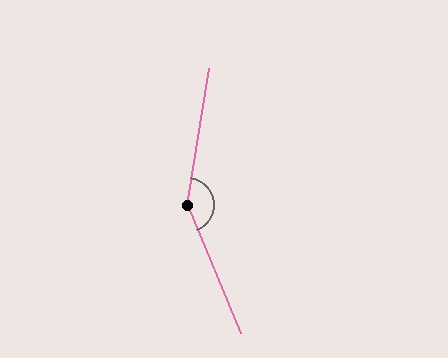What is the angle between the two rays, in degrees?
Approximately 148 degrees.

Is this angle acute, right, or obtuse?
It is obtuse.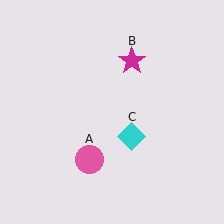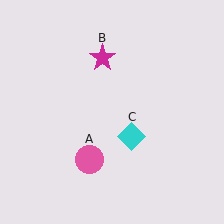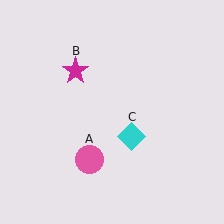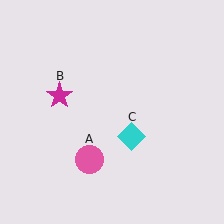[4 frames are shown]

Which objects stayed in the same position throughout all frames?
Pink circle (object A) and cyan diamond (object C) remained stationary.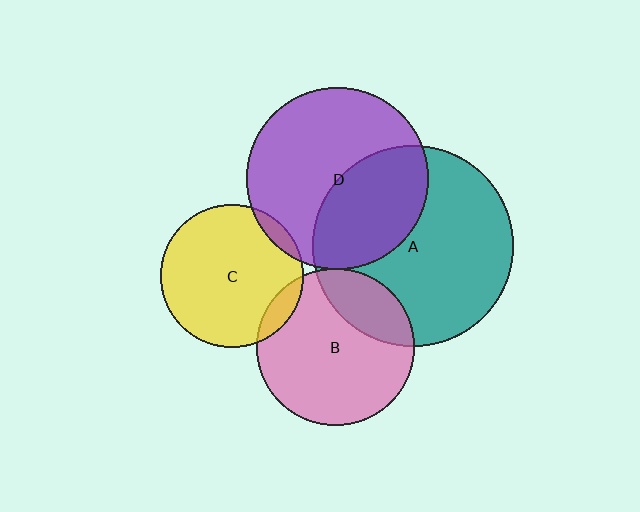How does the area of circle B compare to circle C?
Approximately 1.2 times.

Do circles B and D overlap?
Yes.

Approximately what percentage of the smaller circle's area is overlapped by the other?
Approximately 5%.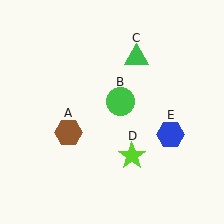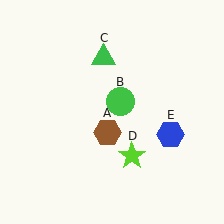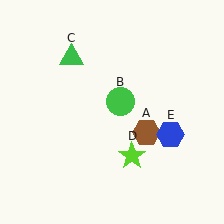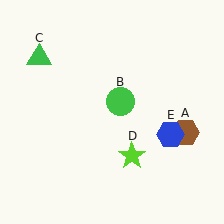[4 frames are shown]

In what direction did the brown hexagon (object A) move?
The brown hexagon (object A) moved right.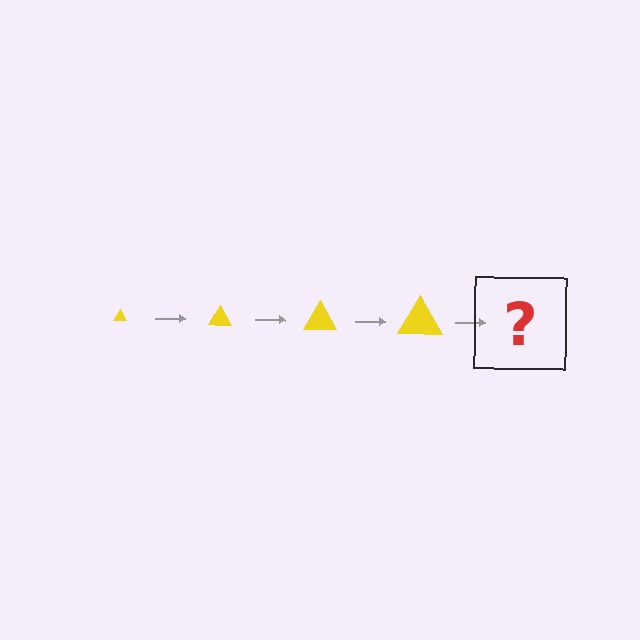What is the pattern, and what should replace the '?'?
The pattern is that the triangle gets progressively larger each step. The '?' should be a yellow triangle, larger than the previous one.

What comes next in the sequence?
The next element should be a yellow triangle, larger than the previous one.